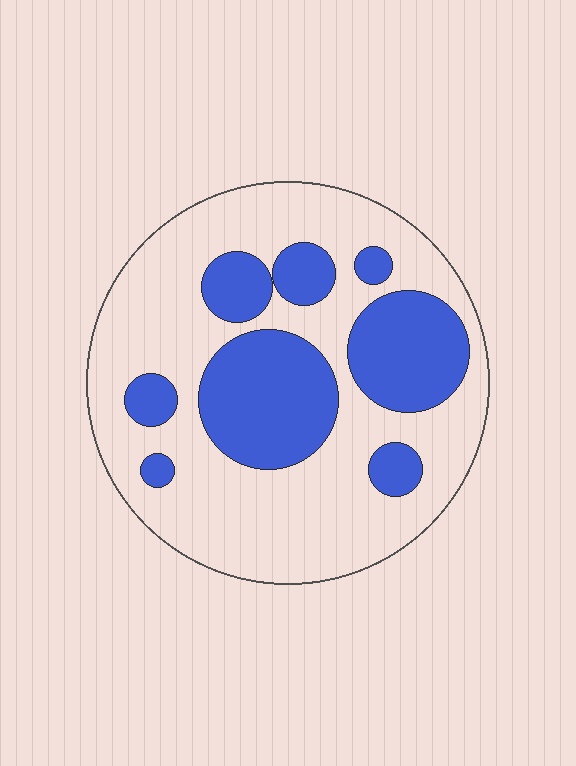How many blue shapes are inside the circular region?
8.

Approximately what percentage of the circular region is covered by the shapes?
Approximately 30%.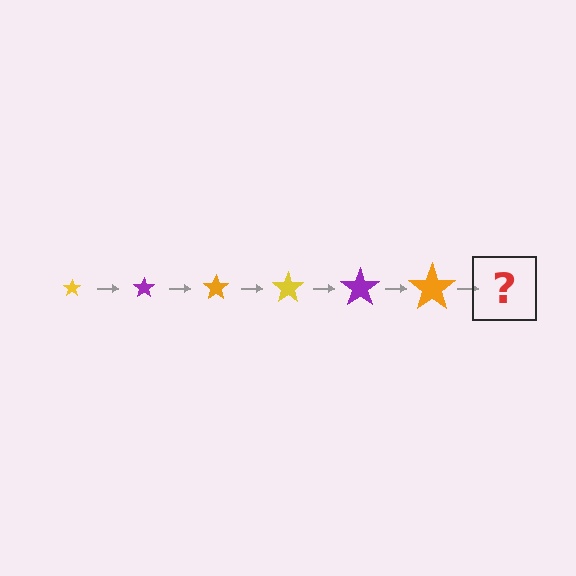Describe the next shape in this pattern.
It should be a yellow star, larger than the previous one.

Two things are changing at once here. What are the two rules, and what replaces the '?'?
The two rules are that the star grows larger each step and the color cycles through yellow, purple, and orange. The '?' should be a yellow star, larger than the previous one.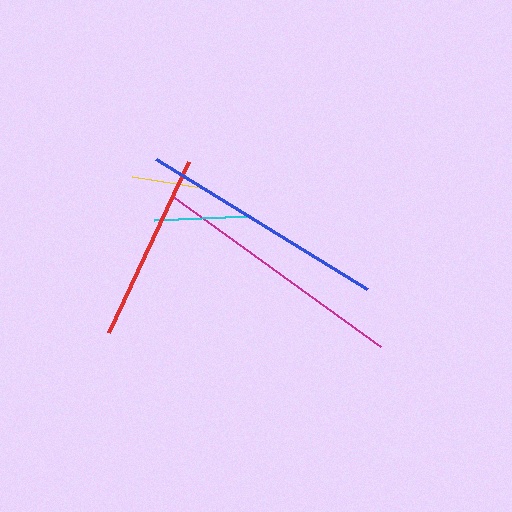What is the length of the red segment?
The red segment is approximately 189 pixels long.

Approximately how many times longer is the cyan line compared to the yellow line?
The cyan line is approximately 1.2 times the length of the yellow line.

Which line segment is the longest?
The magenta line is the longest at approximately 257 pixels.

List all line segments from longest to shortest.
From longest to shortest: magenta, blue, red, cyan, yellow.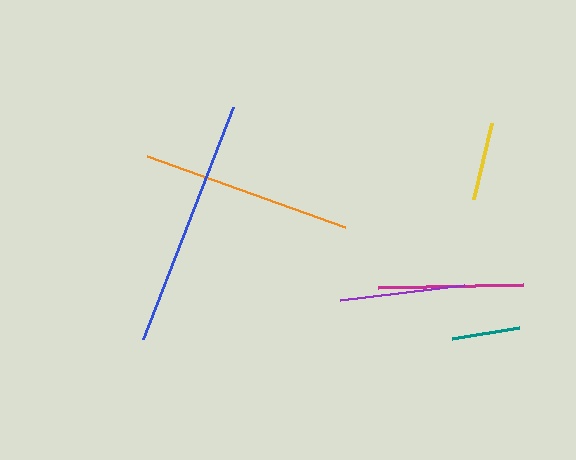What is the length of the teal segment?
The teal segment is approximately 68 pixels long.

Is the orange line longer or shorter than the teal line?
The orange line is longer than the teal line.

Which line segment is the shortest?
The teal line is the shortest at approximately 68 pixels.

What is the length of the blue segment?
The blue segment is approximately 249 pixels long.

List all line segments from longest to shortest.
From longest to shortest: blue, orange, magenta, purple, yellow, teal.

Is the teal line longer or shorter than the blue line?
The blue line is longer than the teal line.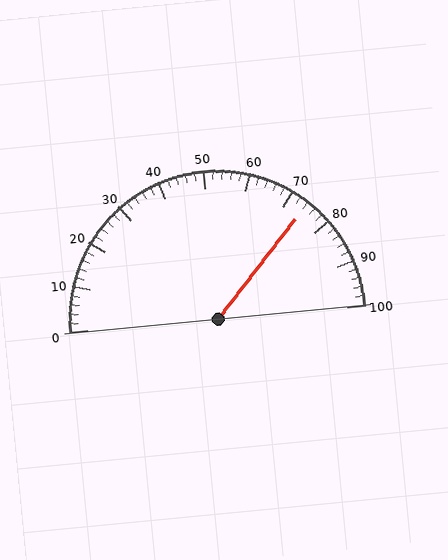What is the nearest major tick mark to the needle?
The nearest major tick mark is 70.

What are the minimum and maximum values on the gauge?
The gauge ranges from 0 to 100.